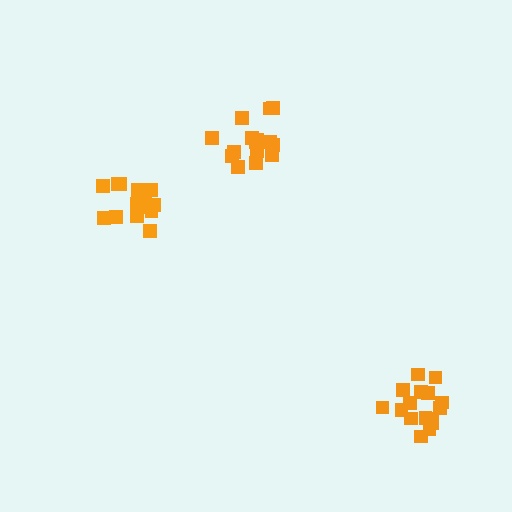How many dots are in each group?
Group 1: 16 dots, Group 2: 17 dots, Group 3: 14 dots (47 total).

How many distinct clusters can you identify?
There are 3 distinct clusters.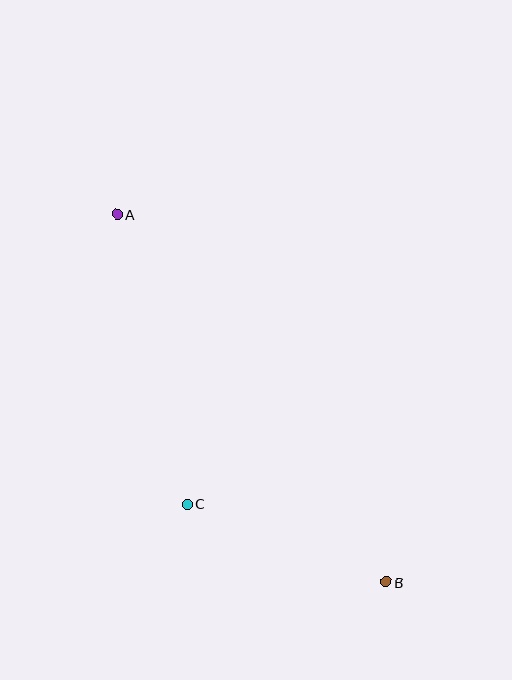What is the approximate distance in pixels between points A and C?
The distance between A and C is approximately 298 pixels.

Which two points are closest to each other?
Points B and C are closest to each other.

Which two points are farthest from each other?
Points A and B are farthest from each other.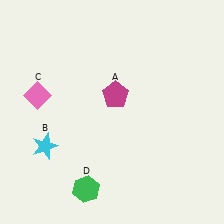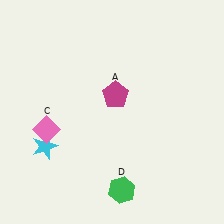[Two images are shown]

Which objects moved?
The objects that moved are: the pink diamond (C), the green hexagon (D).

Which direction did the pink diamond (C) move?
The pink diamond (C) moved down.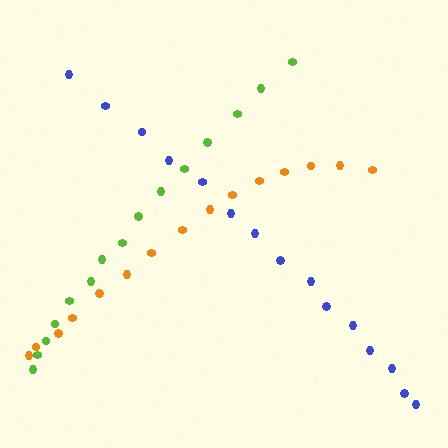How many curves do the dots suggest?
There are 3 distinct paths.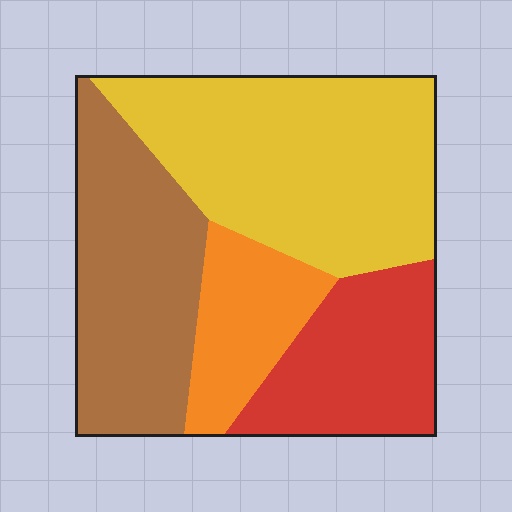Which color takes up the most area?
Yellow, at roughly 40%.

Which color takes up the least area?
Orange, at roughly 15%.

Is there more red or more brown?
Brown.